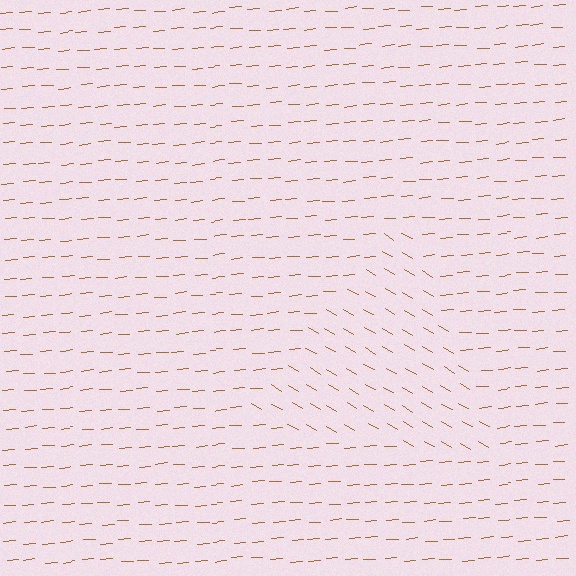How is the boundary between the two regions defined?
The boundary is defined purely by a change in line orientation (approximately 35 degrees difference). All lines are the same color and thickness.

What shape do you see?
I see a triangle.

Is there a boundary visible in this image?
Yes, there is a texture boundary formed by a change in line orientation.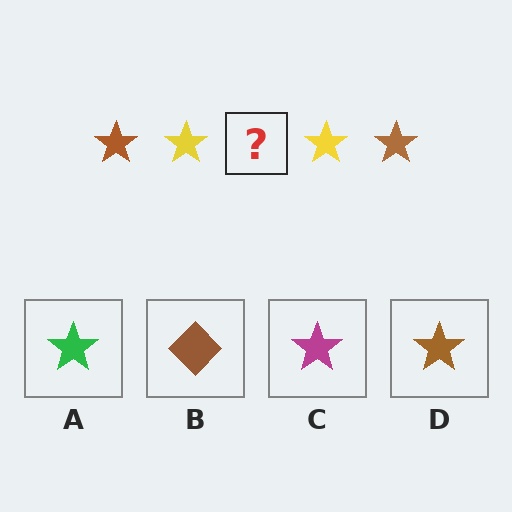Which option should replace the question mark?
Option D.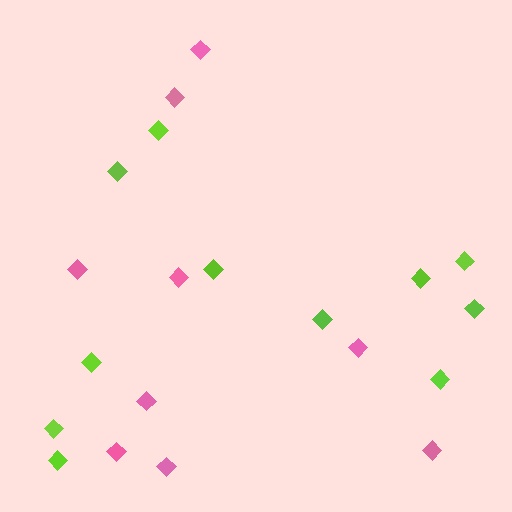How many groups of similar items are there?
There are 2 groups: one group of lime diamonds (11) and one group of pink diamonds (9).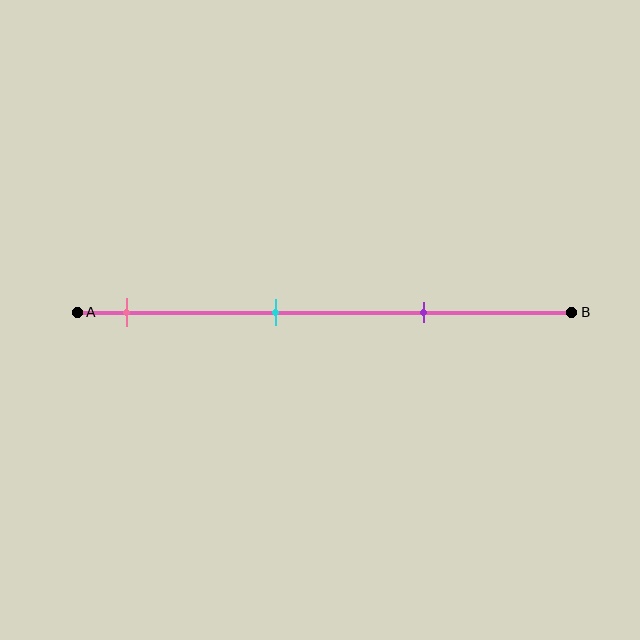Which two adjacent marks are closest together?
The cyan and purple marks are the closest adjacent pair.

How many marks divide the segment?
There are 3 marks dividing the segment.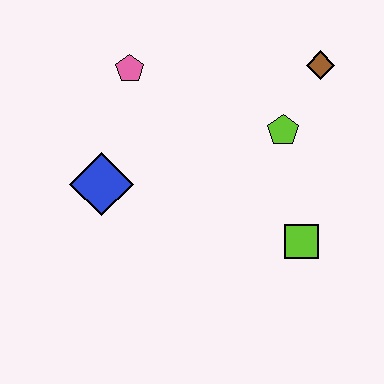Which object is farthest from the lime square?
The pink pentagon is farthest from the lime square.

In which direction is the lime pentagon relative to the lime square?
The lime pentagon is above the lime square.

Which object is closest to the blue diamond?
The pink pentagon is closest to the blue diamond.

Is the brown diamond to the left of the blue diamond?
No